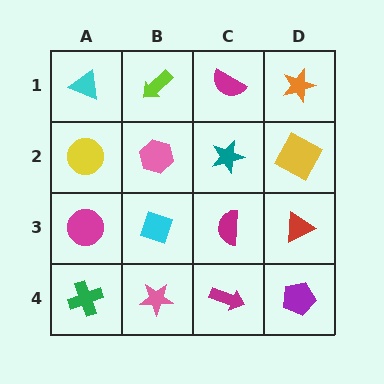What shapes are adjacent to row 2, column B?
A lime arrow (row 1, column B), a cyan diamond (row 3, column B), a yellow circle (row 2, column A), a teal star (row 2, column C).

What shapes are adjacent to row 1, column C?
A teal star (row 2, column C), a lime arrow (row 1, column B), an orange star (row 1, column D).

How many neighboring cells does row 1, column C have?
3.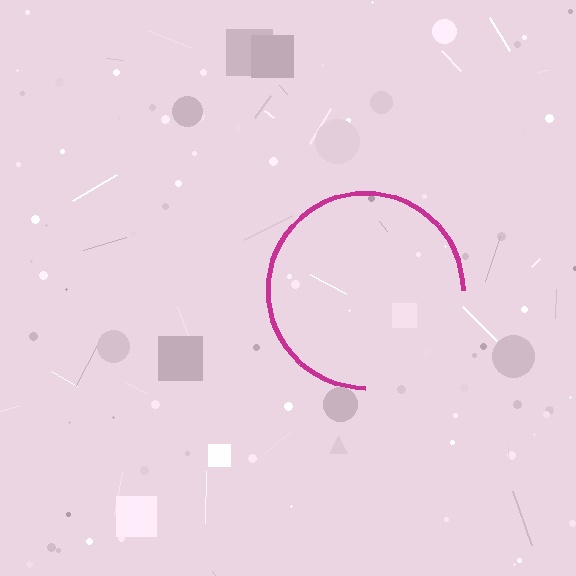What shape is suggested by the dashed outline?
The dashed outline suggests a circle.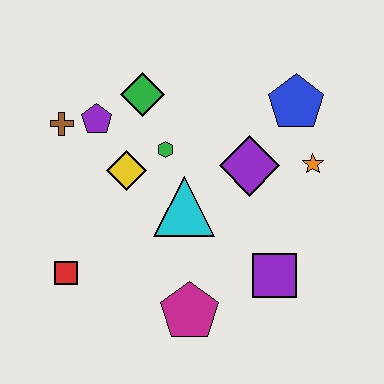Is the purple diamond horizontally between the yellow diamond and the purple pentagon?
No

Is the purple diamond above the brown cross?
No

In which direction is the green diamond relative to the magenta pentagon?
The green diamond is above the magenta pentagon.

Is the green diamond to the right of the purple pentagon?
Yes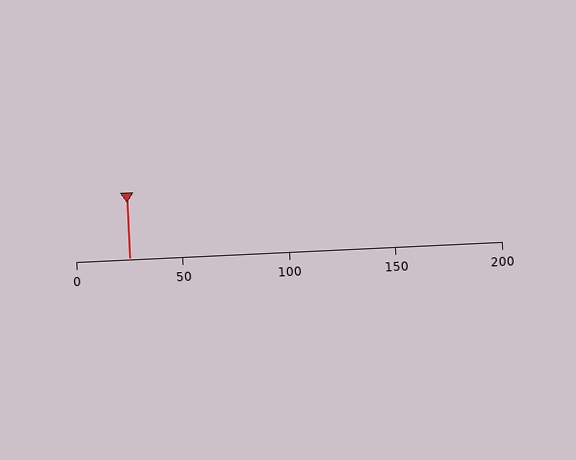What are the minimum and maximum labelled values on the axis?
The axis runs from 0 to 200.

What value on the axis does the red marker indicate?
The marker indicates approximately 25.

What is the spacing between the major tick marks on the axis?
The major ticks are spaced 50 apart.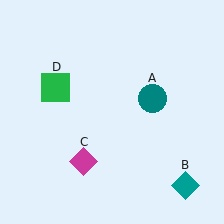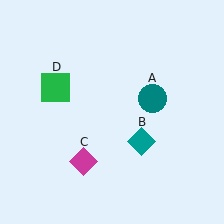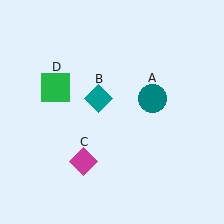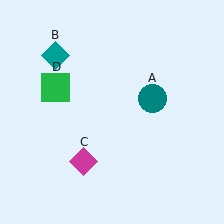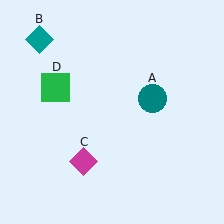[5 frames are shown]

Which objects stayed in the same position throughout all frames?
Teal circle (object A) and magenta diamond (object C) and green square (object D) remained stationary.